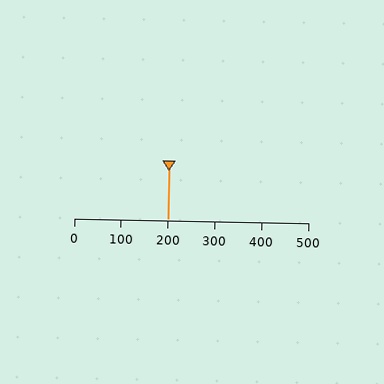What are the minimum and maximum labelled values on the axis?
The axis runs from 0 to 500.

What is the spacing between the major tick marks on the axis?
The major ticks are spaced 100 apart.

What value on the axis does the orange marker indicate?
The marker indicates approximately 200.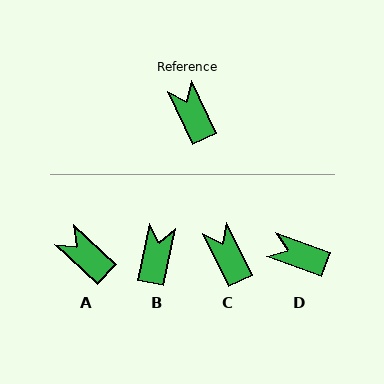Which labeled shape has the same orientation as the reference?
C.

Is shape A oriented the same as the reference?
No, it is off by about 22 degrees.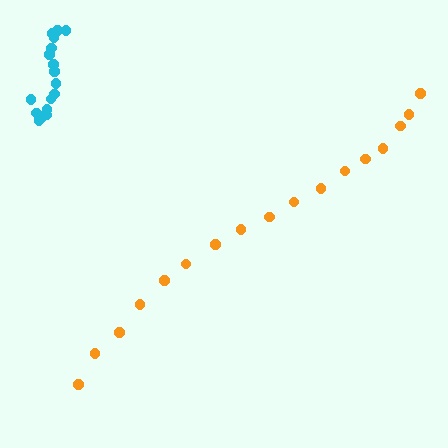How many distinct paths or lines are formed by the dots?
There are 2 distinct paths.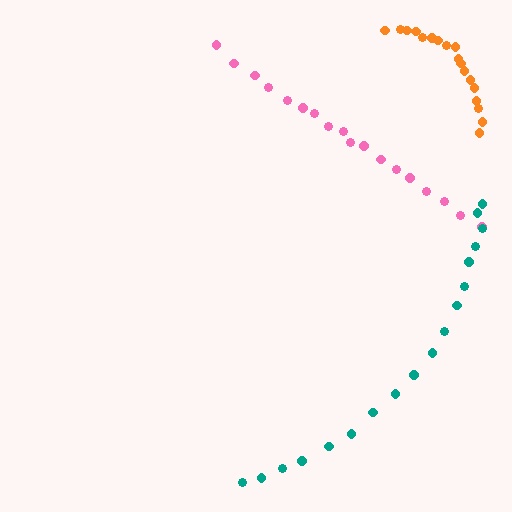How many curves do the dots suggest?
There are 3 distinct paths.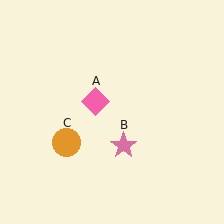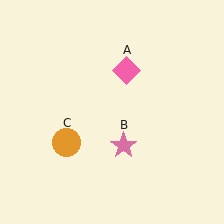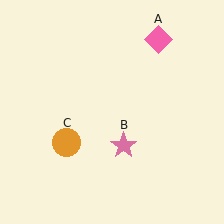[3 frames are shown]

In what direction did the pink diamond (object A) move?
The pink diamond (object A) moved up and to the right.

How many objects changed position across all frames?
1 object changed position: pink diamond (object A).